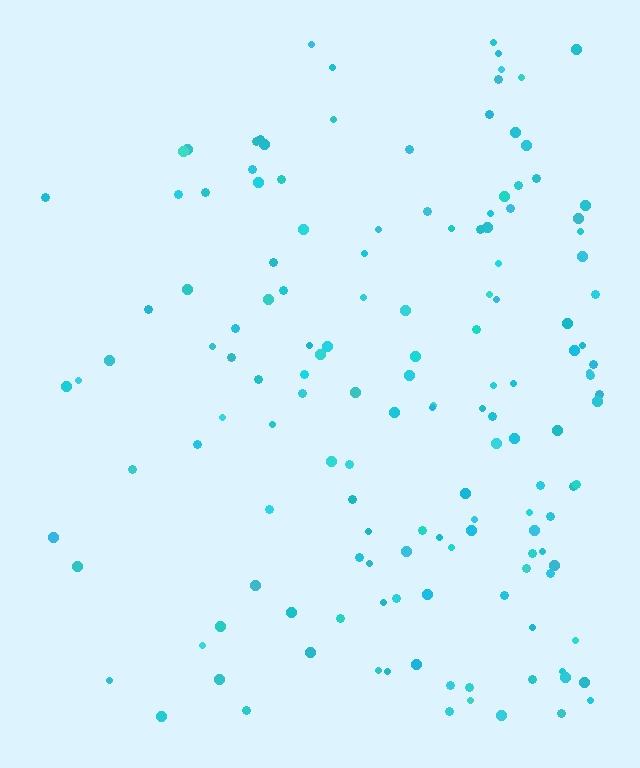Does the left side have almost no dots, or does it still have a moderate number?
Still a moderate number, just noticeably fewer than the right.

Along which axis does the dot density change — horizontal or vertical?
Horizontal.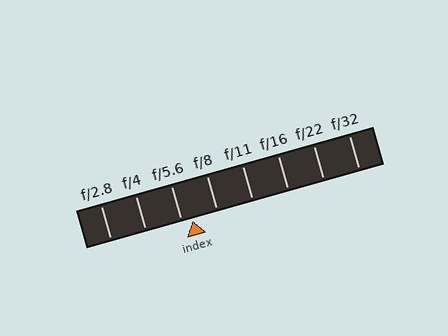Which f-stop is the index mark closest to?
The index mark is closest to f/5.6.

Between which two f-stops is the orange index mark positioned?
The index mark is between f/5.6 and f/8.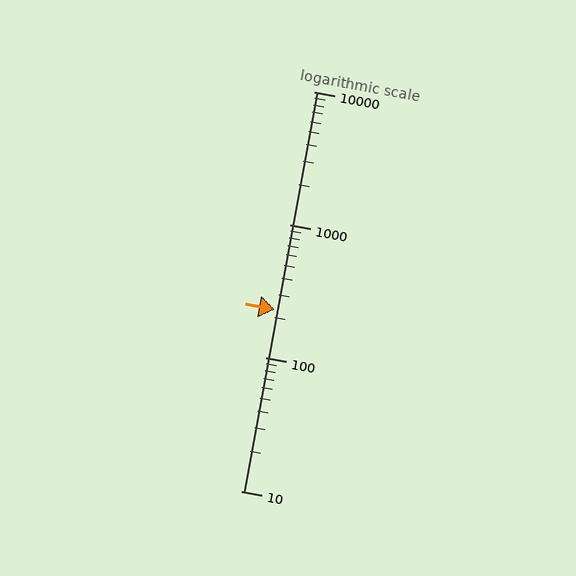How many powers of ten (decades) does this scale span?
The scale spans 3 decades, from 10 to 10000.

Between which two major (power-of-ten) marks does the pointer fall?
The pointer is between 100 and 1000.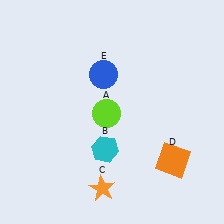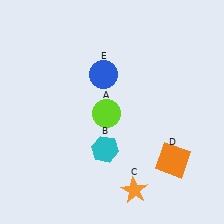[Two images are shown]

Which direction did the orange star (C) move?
The orange star (C) moved right.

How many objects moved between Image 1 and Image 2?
1 object moved between the two images.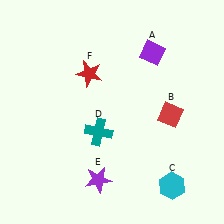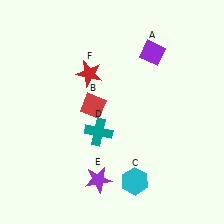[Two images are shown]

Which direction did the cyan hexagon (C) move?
The cyan hexagon (C) moved left.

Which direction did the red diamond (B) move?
The red diamond (B) moved left.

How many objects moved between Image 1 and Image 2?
2 objects moved between the two images.